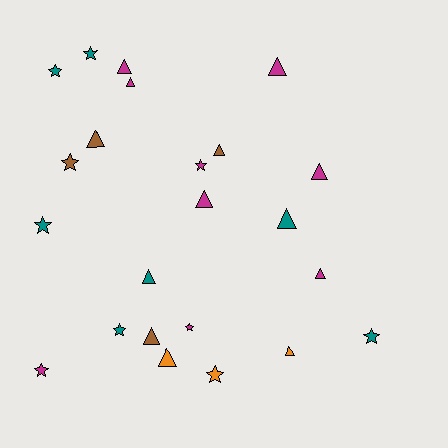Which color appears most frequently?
Magenta, with 9 objects.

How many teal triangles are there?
There are 2 teal triangles.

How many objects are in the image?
There are 23 objects.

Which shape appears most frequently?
Triangle, with 13 objects.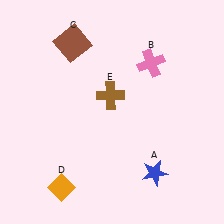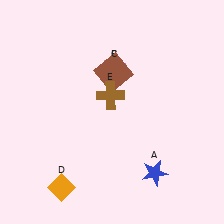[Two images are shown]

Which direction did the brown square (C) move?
The brown square (C) moved right.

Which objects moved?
The objects that moved are: the pink cross (B), the brown square (C).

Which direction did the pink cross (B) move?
The pink cross (B) moved left.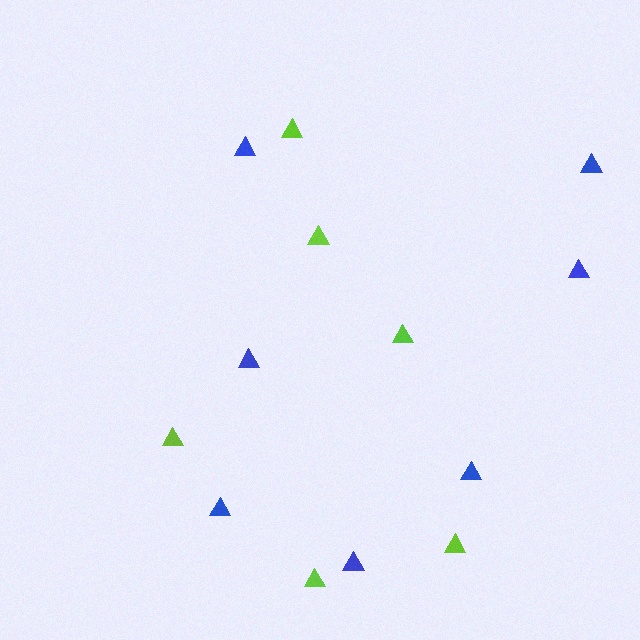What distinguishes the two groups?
There are 2 groups: one group of blue triangles (7) and one group of lime triangles (6).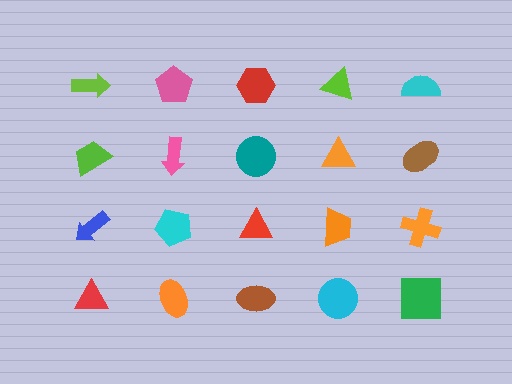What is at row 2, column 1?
A lime trapezoid.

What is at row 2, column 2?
A pink arrow.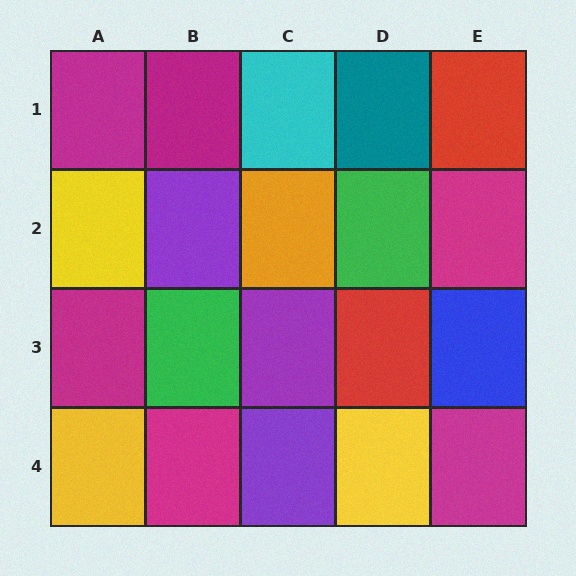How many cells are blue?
1 cell is blue.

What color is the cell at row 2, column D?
Green.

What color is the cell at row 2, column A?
Yellow.